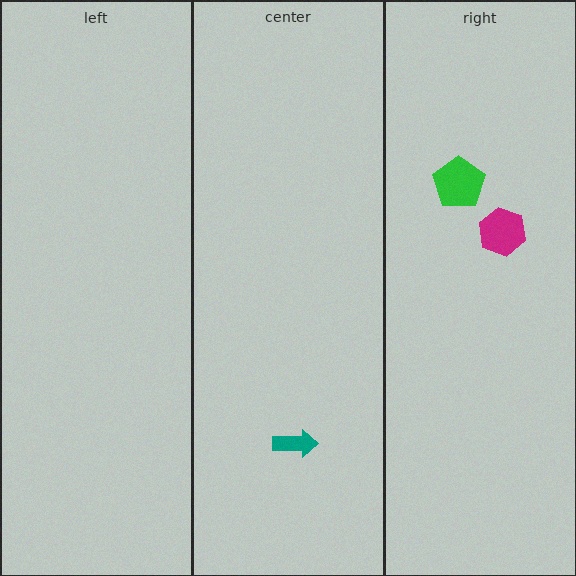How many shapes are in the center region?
1.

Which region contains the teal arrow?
The center region.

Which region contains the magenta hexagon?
The right region.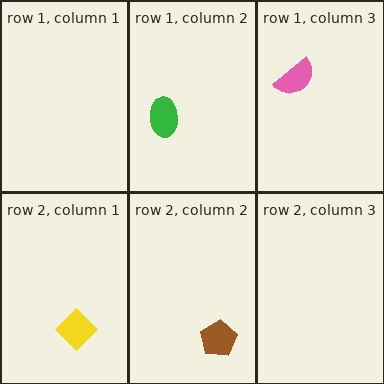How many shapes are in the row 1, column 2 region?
1.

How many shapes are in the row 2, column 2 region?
1.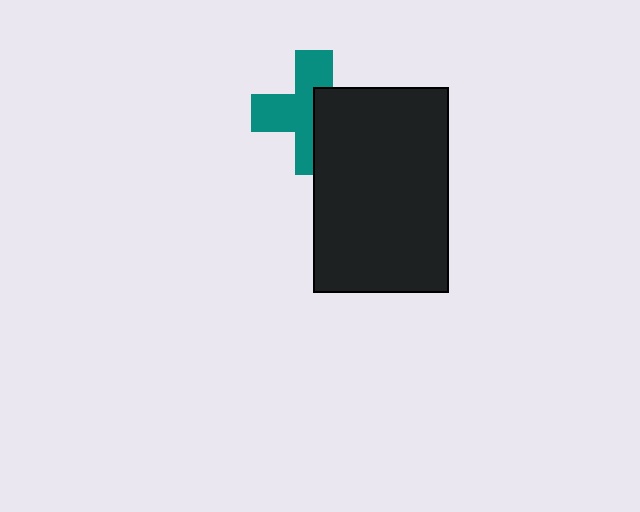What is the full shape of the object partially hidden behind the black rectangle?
The partially hidden object is a teal cross.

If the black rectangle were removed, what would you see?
You would see the complete teal cross.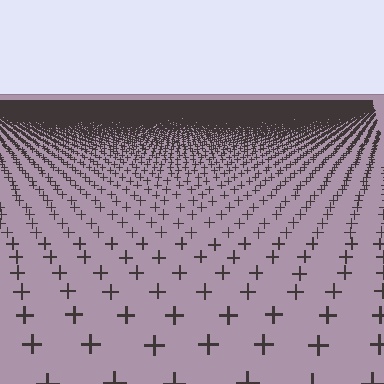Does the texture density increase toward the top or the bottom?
Density increases toward the top.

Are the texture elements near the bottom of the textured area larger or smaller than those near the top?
Larger. Near the bottom, elements are closer to the viewer and appear at a bigger on-screen size.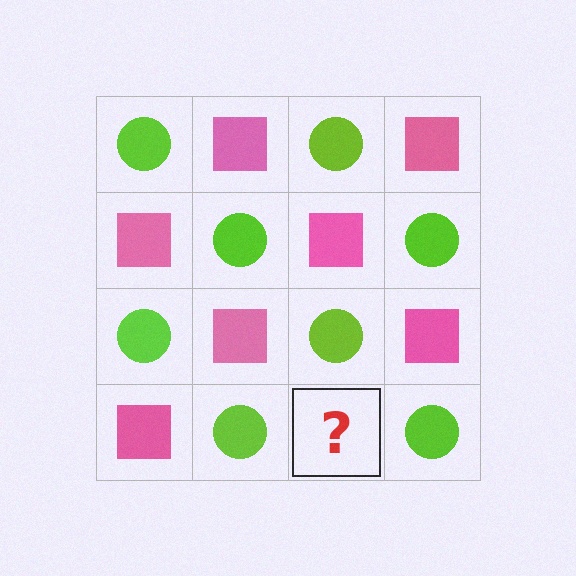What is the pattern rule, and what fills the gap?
The rule is that it alternates lime circle and pink square in a checkerboard pattern. The gap should be filled with a pink square.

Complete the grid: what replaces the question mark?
The question mark should be replaced with a pink square.